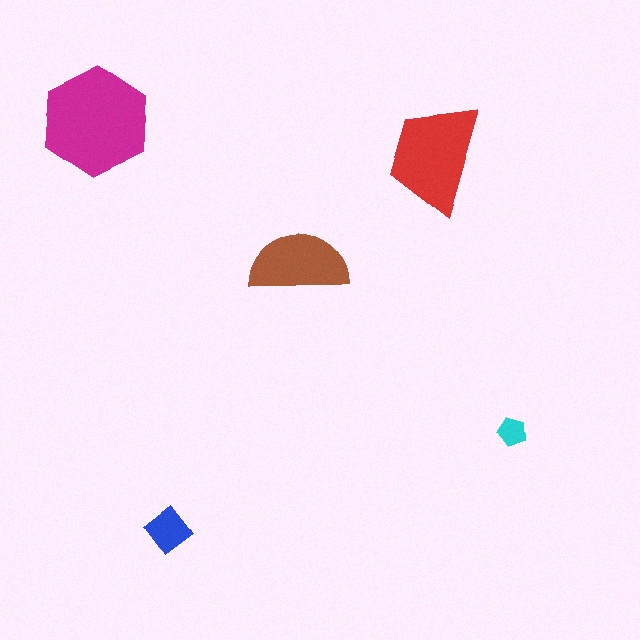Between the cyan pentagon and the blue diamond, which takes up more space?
The blue diamond.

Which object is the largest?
The magenta hexagon.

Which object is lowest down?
The blue diamond is bottommost.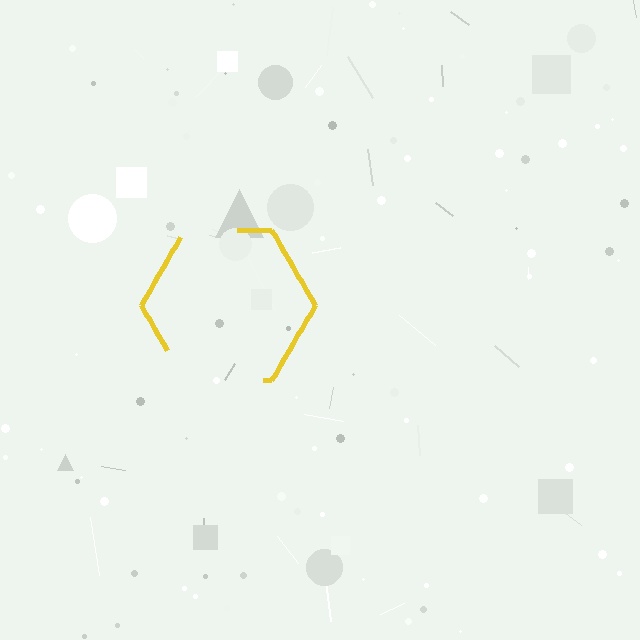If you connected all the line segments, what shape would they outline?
They would outline a hexagon.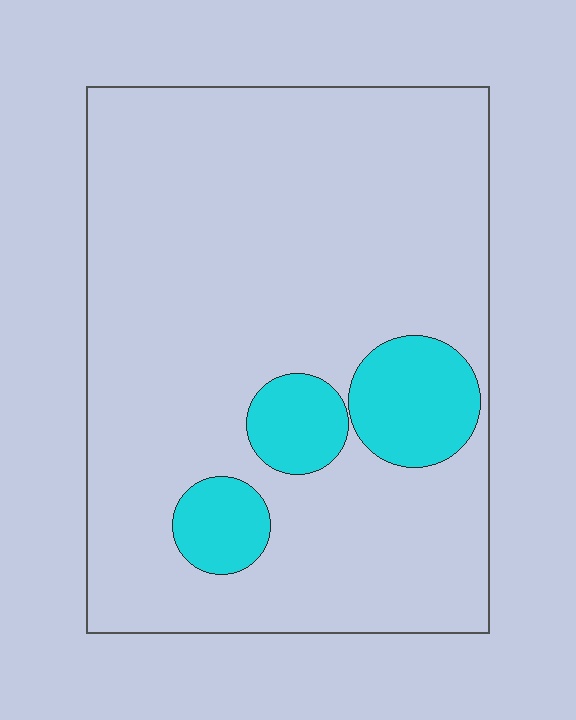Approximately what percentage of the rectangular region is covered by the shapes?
Approximately 15%.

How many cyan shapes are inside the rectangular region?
3.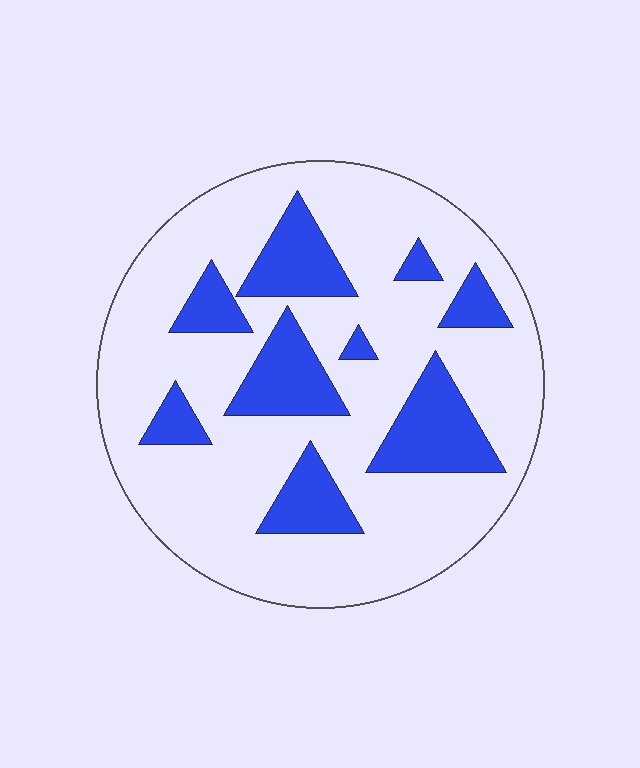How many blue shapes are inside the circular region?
9.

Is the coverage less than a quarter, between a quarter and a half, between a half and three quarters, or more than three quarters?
Less than a quarter.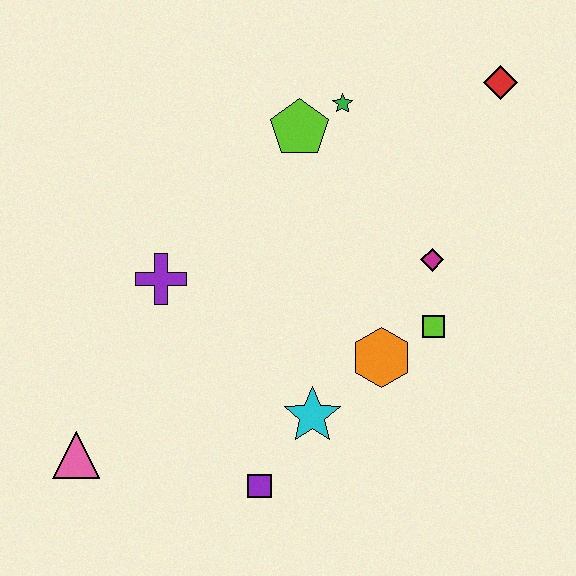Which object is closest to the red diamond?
The green star is closest to the red diamond.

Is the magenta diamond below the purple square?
No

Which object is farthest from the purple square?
The red diamond is farthest from the purple square.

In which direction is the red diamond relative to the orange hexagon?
The red diamond is above the orange hexagon.